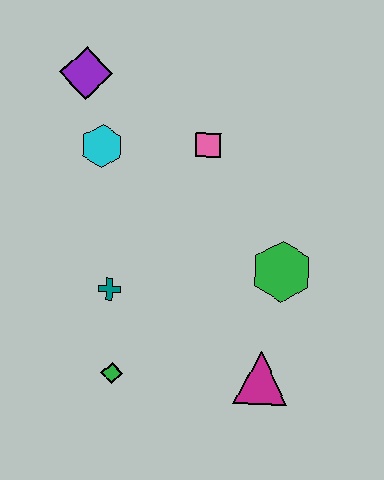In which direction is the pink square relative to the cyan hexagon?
The pink square is to the right of the cyan hexagon.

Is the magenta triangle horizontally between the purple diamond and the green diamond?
No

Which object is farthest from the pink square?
The green diamond is farthest from the pink square.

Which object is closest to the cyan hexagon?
The purple diamond is closest to the cyan hexagon.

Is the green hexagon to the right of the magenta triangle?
Yes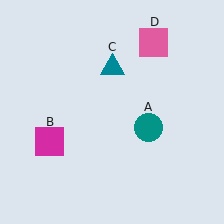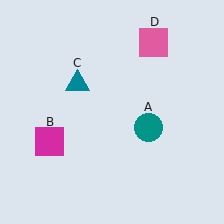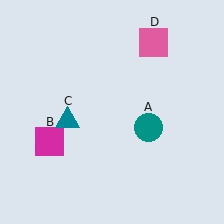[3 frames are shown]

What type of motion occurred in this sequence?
The teal triangle (object C) rotated counterclockwise around the center of the scene.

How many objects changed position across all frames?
1 object changed position: teal triangle (object C).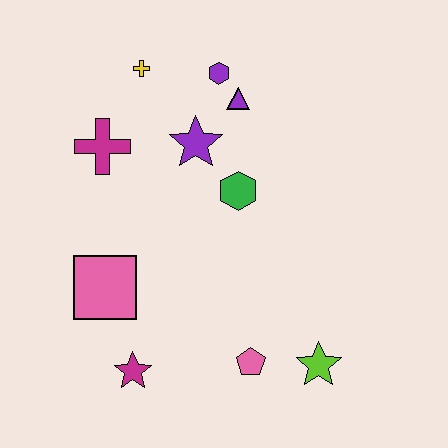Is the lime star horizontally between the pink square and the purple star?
No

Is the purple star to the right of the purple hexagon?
No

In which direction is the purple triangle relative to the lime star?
The purple triangle is above the lime star.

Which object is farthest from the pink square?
The purple hexagon is farthest from the pink square.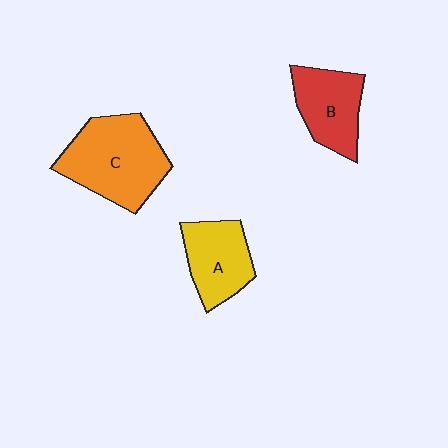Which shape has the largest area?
Shape C (orange).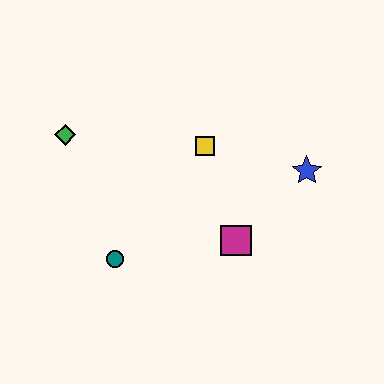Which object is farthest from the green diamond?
The blue star is farthest from the green diamond.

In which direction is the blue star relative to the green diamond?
The blue star is to the right of the green diamond.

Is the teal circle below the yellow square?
Yes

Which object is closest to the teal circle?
The magenta square is closest to the teal circle.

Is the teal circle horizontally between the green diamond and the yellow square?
Yes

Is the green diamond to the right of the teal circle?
No